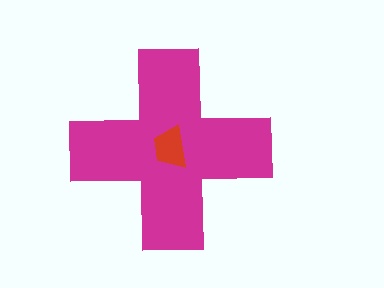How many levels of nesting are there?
2.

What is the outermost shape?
The magenta cross.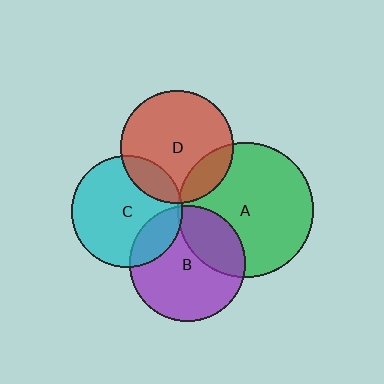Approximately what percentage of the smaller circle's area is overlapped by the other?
Approximately 20%.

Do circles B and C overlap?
Yes.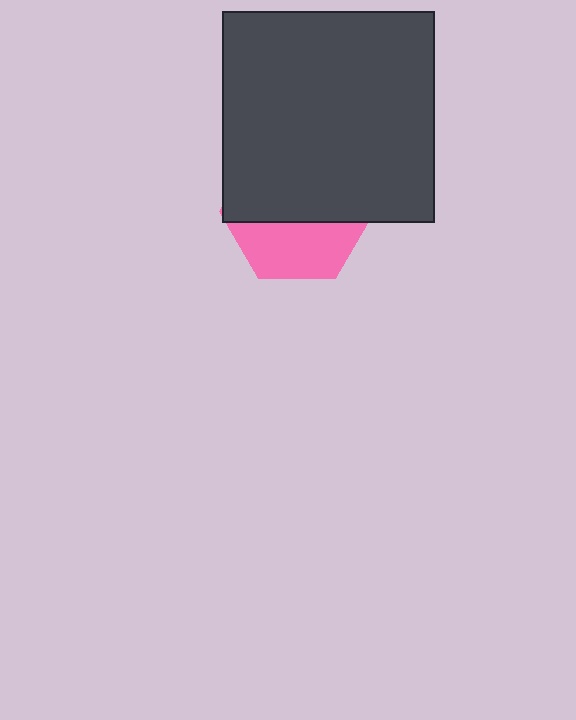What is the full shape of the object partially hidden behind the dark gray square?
The partially hidden object is a pink hexagon.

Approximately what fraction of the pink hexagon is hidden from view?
Roughly 61% of the pink hexagon is hidden behind the dark gray square.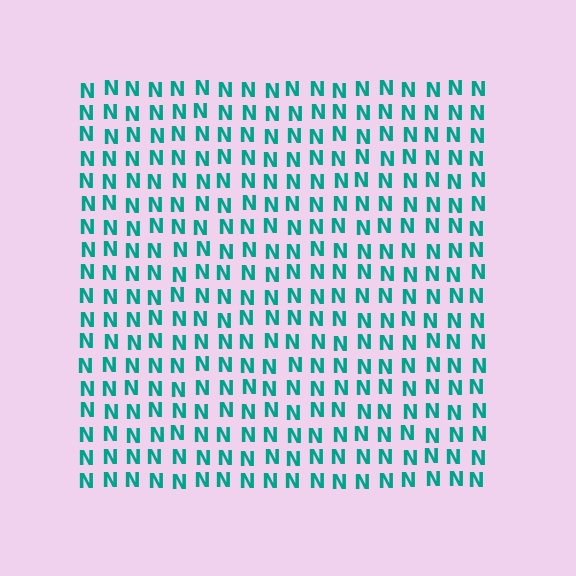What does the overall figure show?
The overall figure shows a square.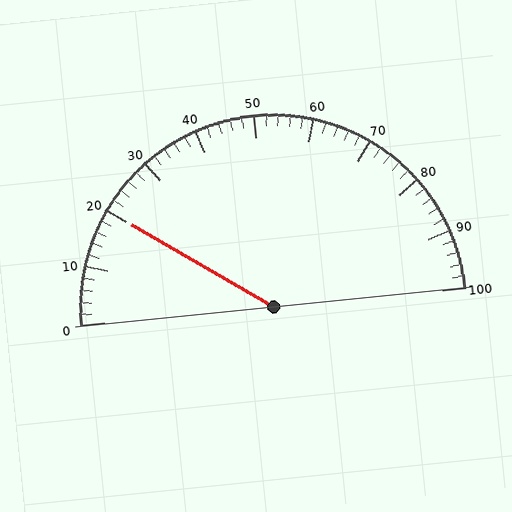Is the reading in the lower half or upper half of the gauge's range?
The reading is in the lower half of the range (0 to 100).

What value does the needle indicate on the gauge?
The needle indicates approximately 20.